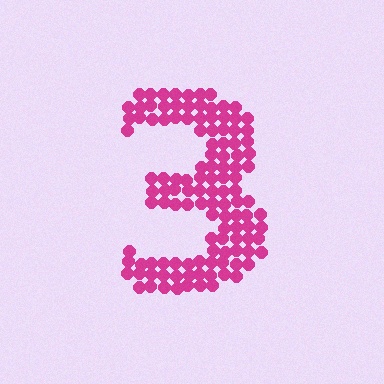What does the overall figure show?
The overall figure shows the digit 3.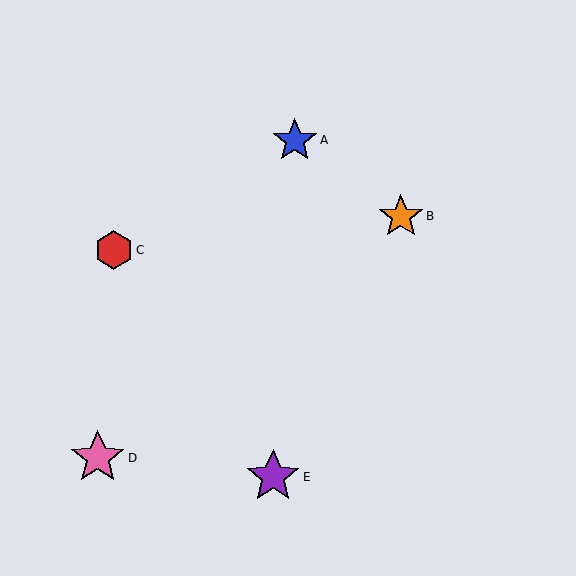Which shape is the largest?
The pink star (labeled D) is the largest.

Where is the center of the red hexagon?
The center of the red hexagon is at (114, 250).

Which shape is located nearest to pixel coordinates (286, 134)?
The blue star (labeled A) at (295, 140) is nearest to that location.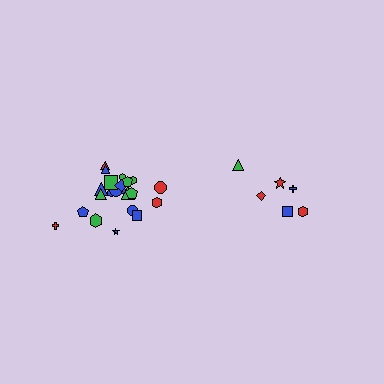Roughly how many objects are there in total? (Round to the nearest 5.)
Roughly 30 objects in total.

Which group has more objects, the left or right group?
The left group.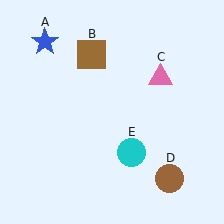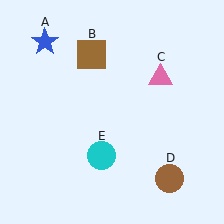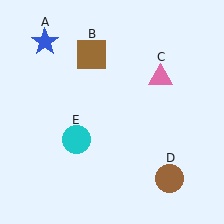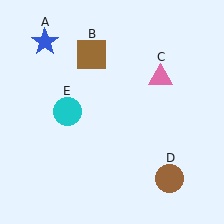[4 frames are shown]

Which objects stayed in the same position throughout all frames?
Blue star (object A) and brown square (object B) and pink triangle (object C) and brown circle (object D) remained stationary.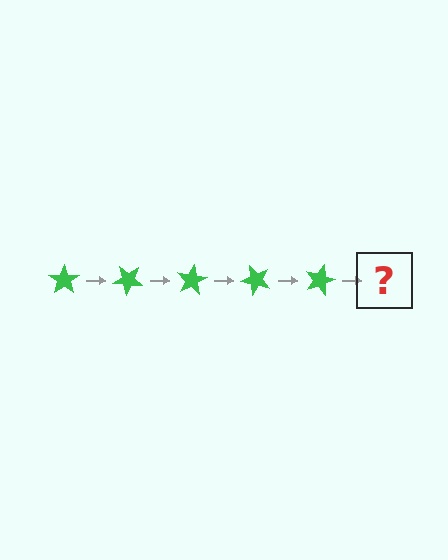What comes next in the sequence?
The next element should be a green star rotated 200 degrees.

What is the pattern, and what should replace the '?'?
The pattern is that the star rotates 40 degrees each step. The '?' should be a green star rotated 200 degrees.